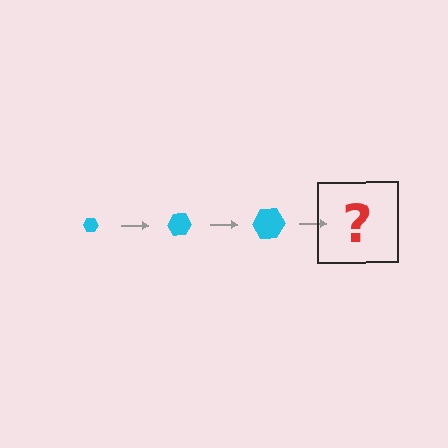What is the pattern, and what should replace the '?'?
The pattern is that the hexagon gets progressively larger each step. The '?' should be a cyan hexagon, larger than the previous one.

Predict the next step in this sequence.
The next step is a cyan hexagon, larger than the previous one.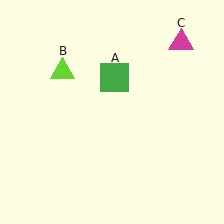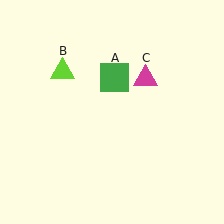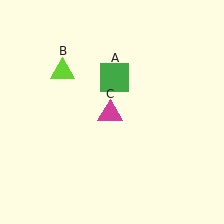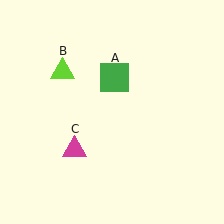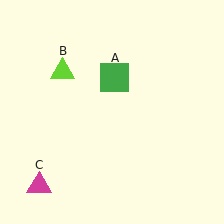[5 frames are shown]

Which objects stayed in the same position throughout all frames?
Green square (object A) and lime triangle (object B) remained stationary.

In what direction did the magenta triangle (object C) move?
The magenta triangle (object C) moved down and to the left.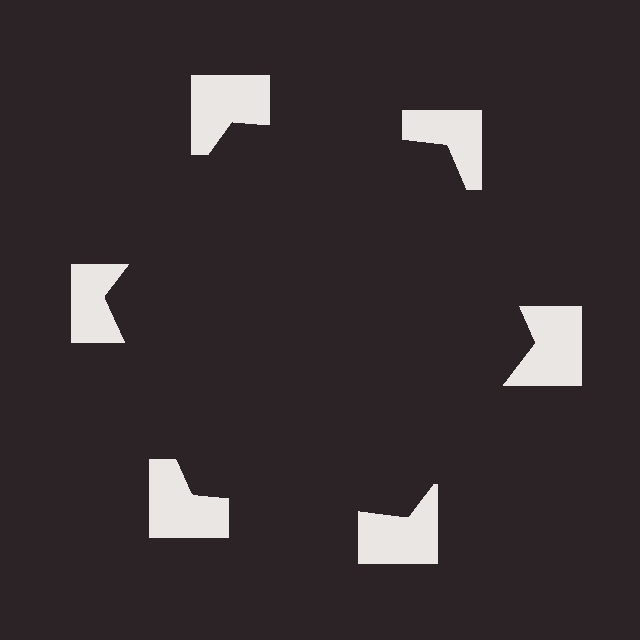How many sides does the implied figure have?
6 sides.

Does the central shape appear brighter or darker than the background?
It typically appears slightly darker than the background, even though no actual brightness change is drawn.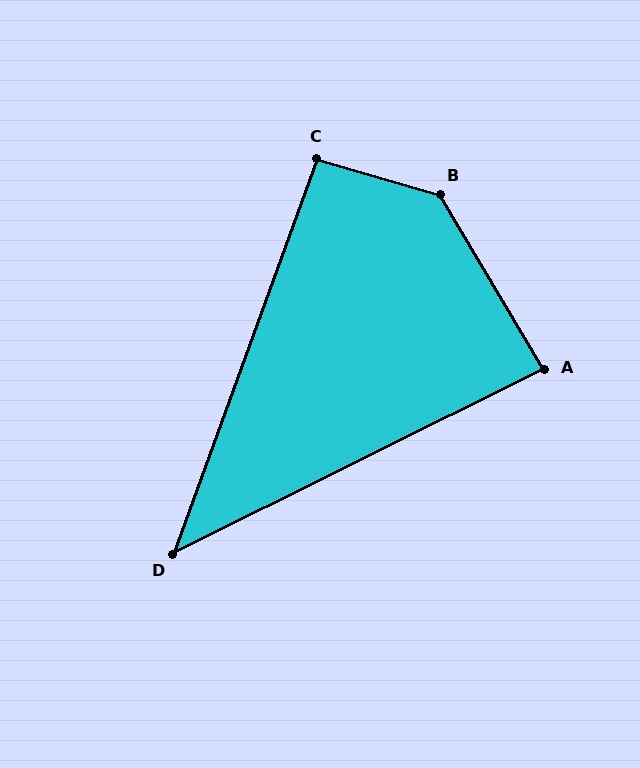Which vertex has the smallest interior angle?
D, at approximately 44 degrees.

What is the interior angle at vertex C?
Approximately 94 degrees (approximately right).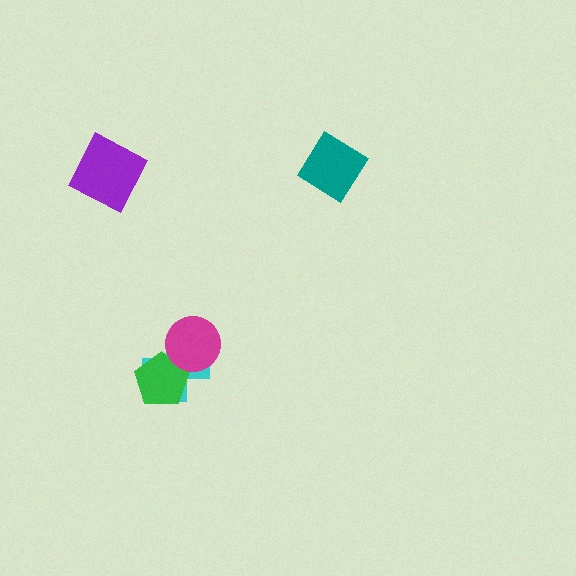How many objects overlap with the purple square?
0 objects overlap with the purple square.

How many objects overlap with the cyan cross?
2 objects overlap with the cyan cross.